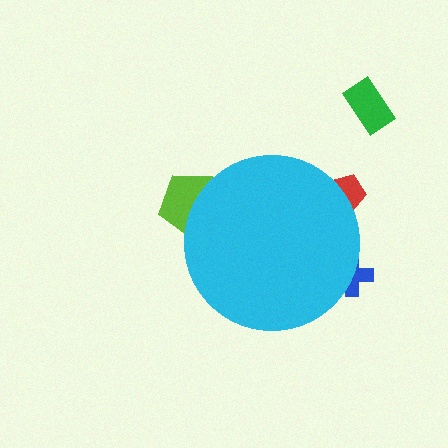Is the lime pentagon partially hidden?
Yes, the lime pentagon is partially hidden behind the cyan circle.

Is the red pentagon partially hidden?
Yes, the red pentagon is partially hidden behind the cyan circle.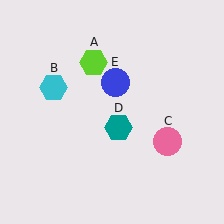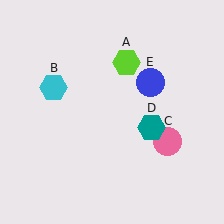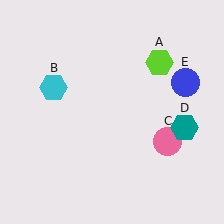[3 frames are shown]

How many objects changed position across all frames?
3 objects changed position: lime hexagon (object A), teal hexagon (object D), blue circle (object E).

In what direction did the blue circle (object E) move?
The blue circle (object E) moved right.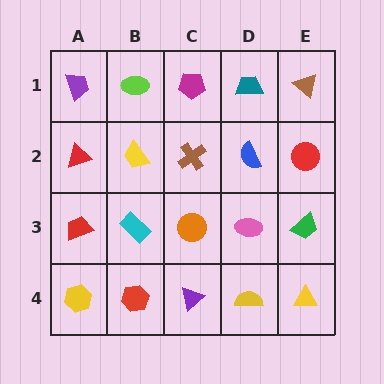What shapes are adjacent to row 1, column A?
A red triangle (row 2, column A), a lime ellipse (row 1, column B).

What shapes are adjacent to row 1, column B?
A yellow trapezoid (row 2, column B), a purple trapezoid (row 1, column A), a magenta pentagon (row 1, column C).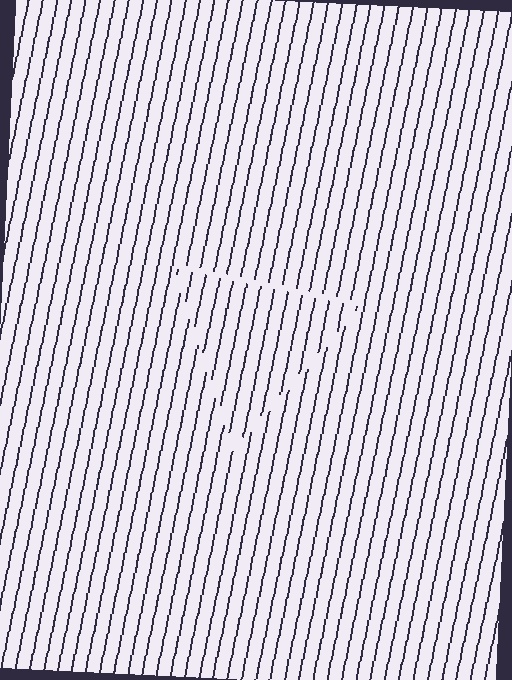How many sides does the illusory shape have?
3 sides — the line-ends trace a triangle.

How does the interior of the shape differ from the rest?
The interior of the shape contains the same grating, shifted by half a period — the contour is defined by the phase discontinuity where line-ends from the inner and outer gratings abut.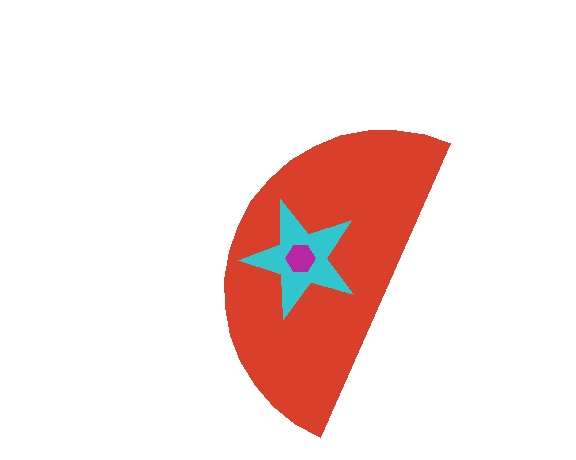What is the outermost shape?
The red semicircle.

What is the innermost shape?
The magenta hexagon.